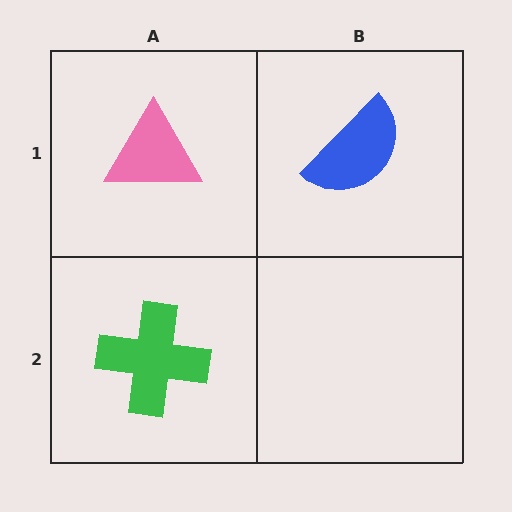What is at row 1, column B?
A blue semicircle.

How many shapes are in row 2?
1 shape.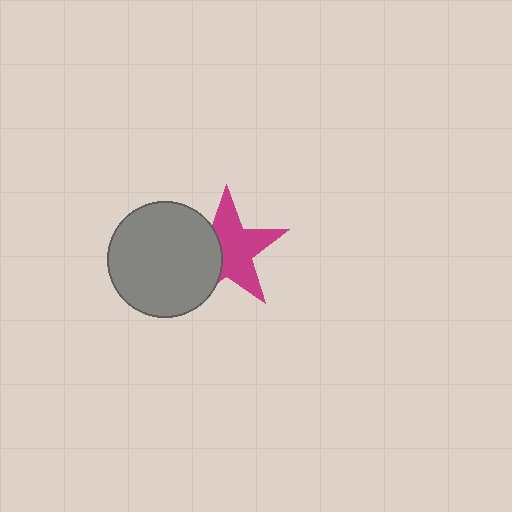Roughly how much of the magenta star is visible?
About half of it is visible (roughly 63%).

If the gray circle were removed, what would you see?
You would see the complete magenta star.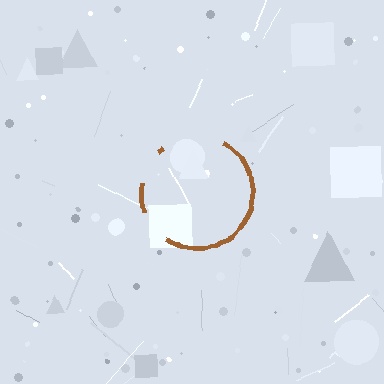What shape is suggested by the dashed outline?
The dashed outline suggests a circle.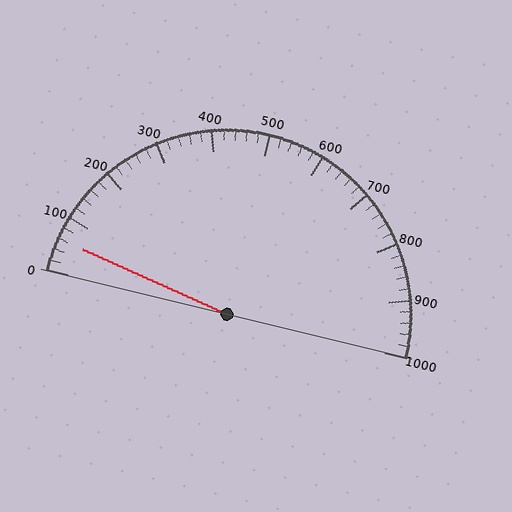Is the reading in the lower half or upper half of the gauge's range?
The reading is in the lower half of the range (0 to 1000).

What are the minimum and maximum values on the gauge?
The gauge ranges from 0 to 1000.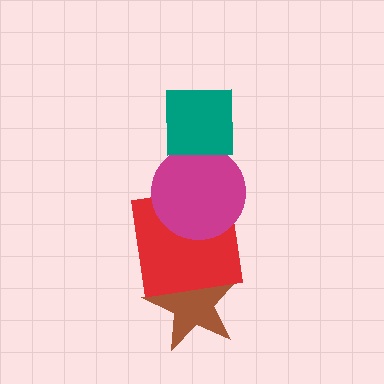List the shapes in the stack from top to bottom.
From top to bottom: the teal square, the magenta circle, the red square, the brown star.